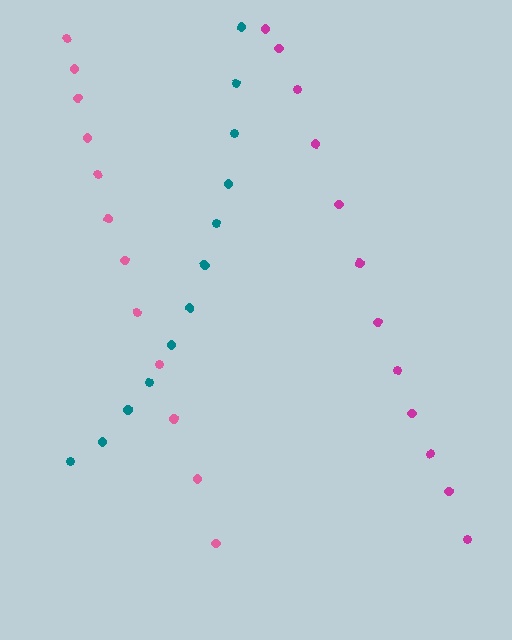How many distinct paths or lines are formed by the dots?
There are 3 distinct paths.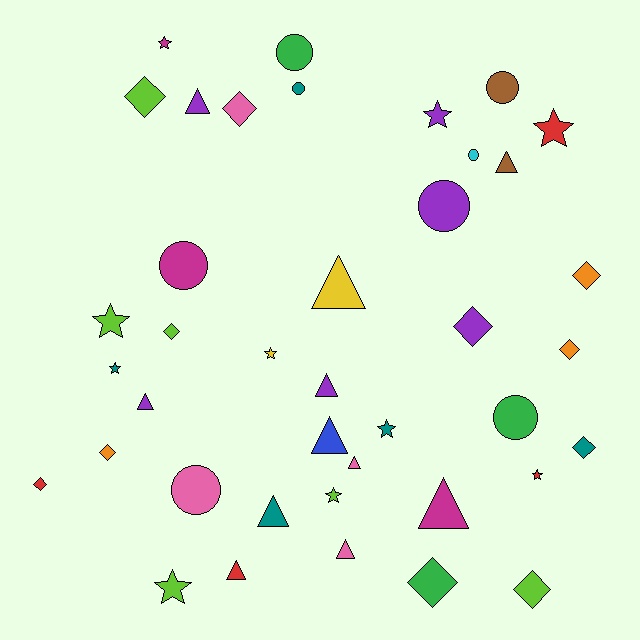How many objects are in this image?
There are 40 objects.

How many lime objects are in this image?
There are 6 lime objects.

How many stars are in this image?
There are 10 stars.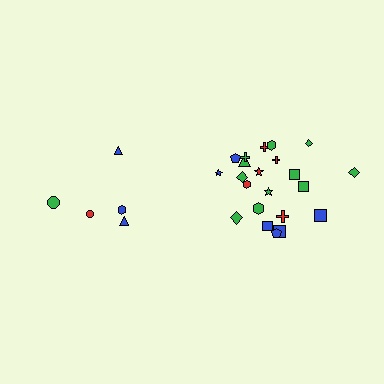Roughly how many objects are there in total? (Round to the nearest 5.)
Roughly 25 objects in total.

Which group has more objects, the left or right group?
The right group.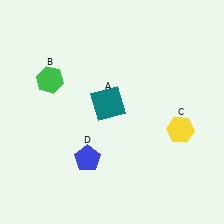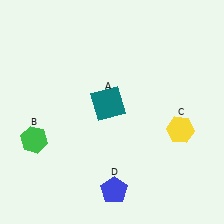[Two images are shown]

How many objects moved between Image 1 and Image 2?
2 objects moved between the two images.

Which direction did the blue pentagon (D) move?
The blue pentagon (D) moved down.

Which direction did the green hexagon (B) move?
The green hexagon (B) moved down.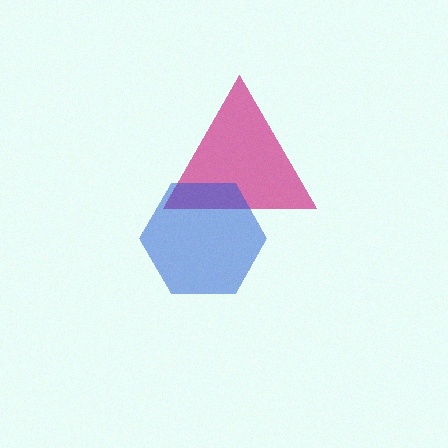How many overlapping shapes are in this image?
There are 2 overlapping shapes in the image.